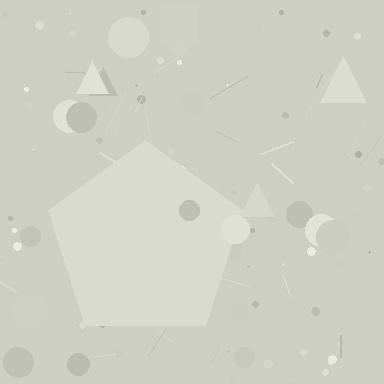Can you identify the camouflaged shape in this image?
The camouflaged shape is a pentagon.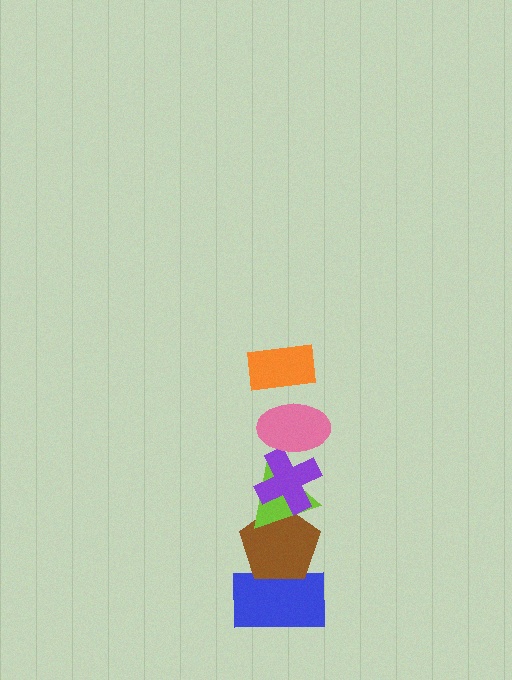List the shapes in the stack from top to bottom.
From top to bottom: the orange rectangle, the pink ellipse, the purple cross, the lime triangle, the brown pentagon, the blue rectangle.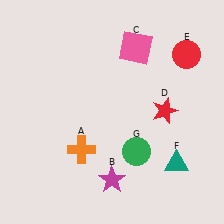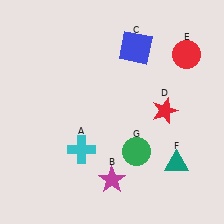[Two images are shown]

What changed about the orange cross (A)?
In Image 1, A is orange. In Image 2, it changed to cyan.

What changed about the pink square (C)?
In Image 1, C is pink. In Image 2, it changed to blue.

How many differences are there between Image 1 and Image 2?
There are 2 differences between the two images.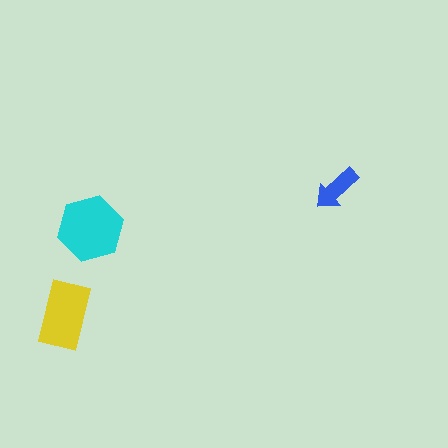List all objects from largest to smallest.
The cyan hexagon, the yellow rectangle, the blue arrow.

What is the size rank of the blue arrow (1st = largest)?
3rd.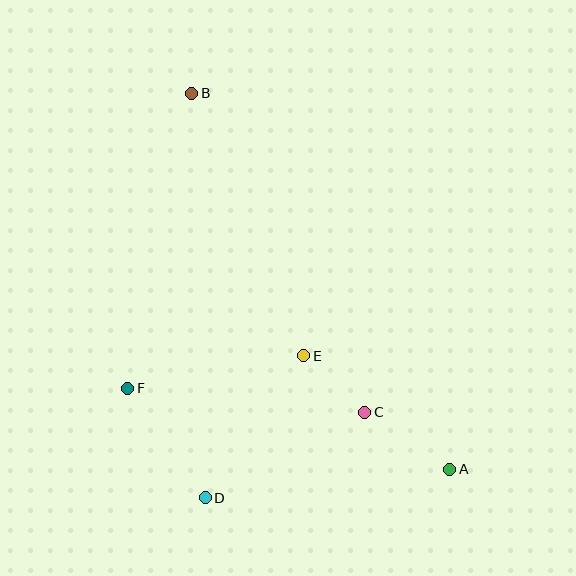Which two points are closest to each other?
Points C and E are closest to each other.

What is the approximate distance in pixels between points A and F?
The distance between A and F is approximately 332 pixels.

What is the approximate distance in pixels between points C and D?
The distance between C and D is approximately 181 pixels.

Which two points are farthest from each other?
Points A and B are farthest from each other.